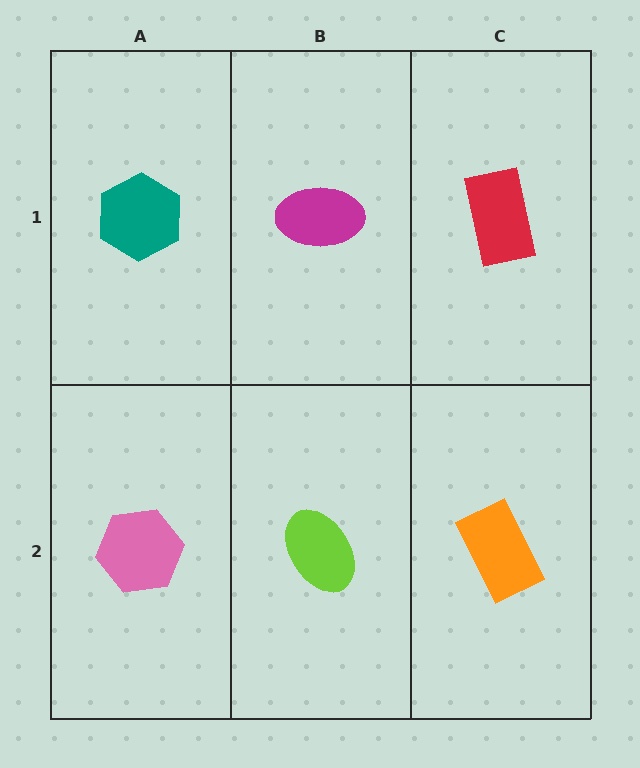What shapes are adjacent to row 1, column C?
An orange rectangle (row 2, column C), a magenta ellipse (row 1, column B).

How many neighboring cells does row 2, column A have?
2.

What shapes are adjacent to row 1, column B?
A lime ellipse (row 2, column B), a teal hexagon (row 1, column A), a red rectangle (row 1, column C).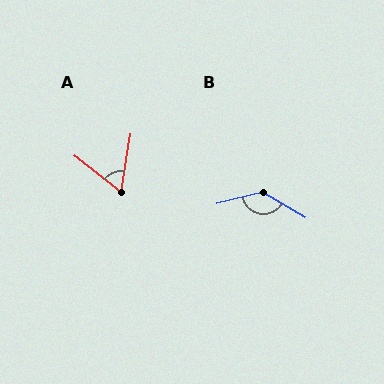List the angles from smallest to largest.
A (61°), B (135°).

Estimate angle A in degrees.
Approximately 61 degrees.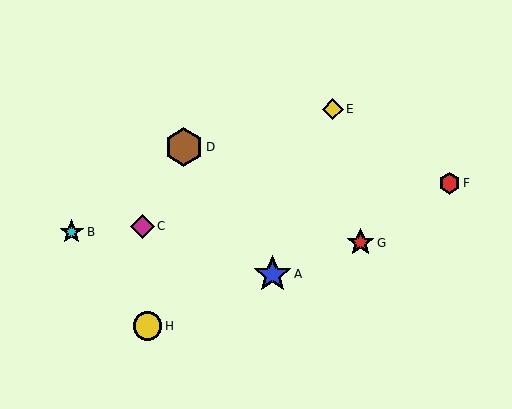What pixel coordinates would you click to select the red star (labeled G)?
Click at (361, 243) to select the red star G.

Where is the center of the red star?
The center of the red star is at (361, 243).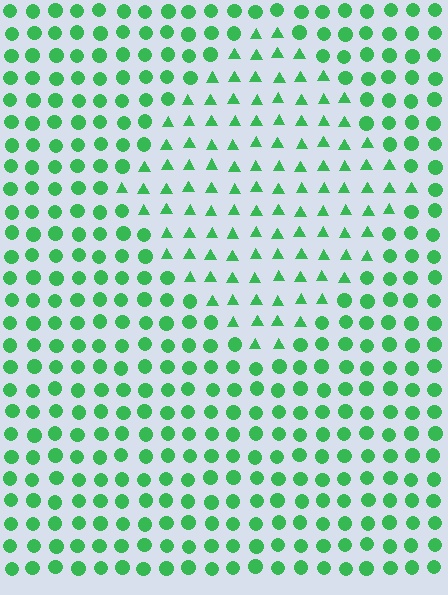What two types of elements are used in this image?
The image uses triangles inside the diamond region and circles outside it.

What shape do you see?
I see a diamond.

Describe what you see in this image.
The image is filled with small green elements arranged in a uniform grid. A diamond-shaped region contains triangles, while the surrounding area contains circles. The boundary is defined purely by the change in element shape.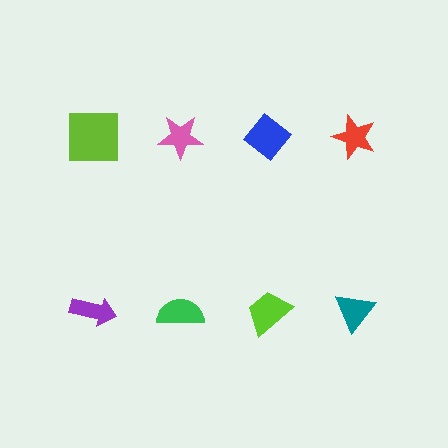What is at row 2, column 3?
A lime trapezoid.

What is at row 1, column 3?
A blue diamond.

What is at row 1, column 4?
A red star.